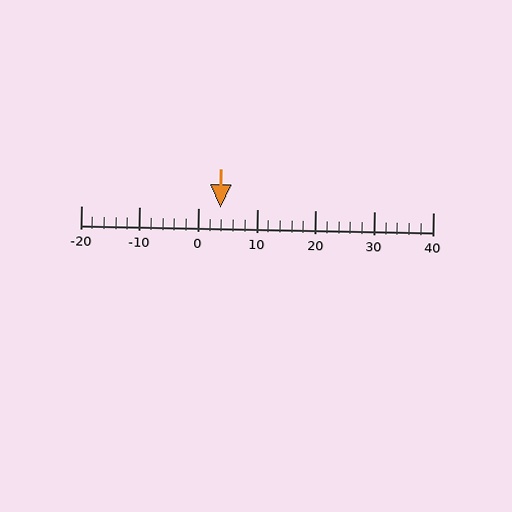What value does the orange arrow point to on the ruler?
The orange arrow points to approximately 4.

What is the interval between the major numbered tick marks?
The major tick marks are spaced 10 units apart.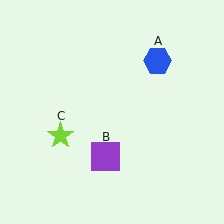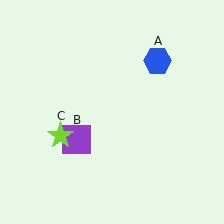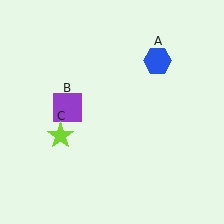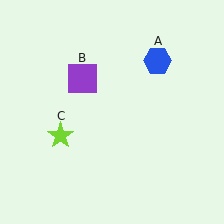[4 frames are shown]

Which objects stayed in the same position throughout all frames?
Blue hexagon (object A) and lime star (object C) remained stationary.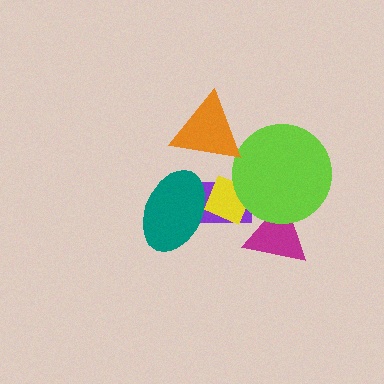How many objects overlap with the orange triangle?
0 objects overlap with the orange triangle.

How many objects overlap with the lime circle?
3 objects overlap with the lime circle.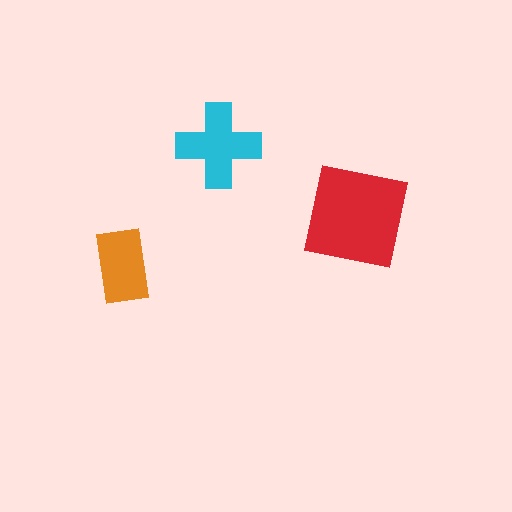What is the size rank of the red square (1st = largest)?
1st.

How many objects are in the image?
There are 3 objects in the image.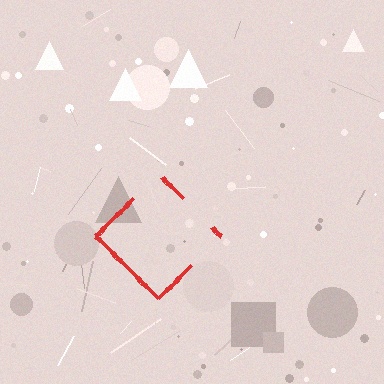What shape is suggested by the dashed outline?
The dashed outline suggests a diamond.